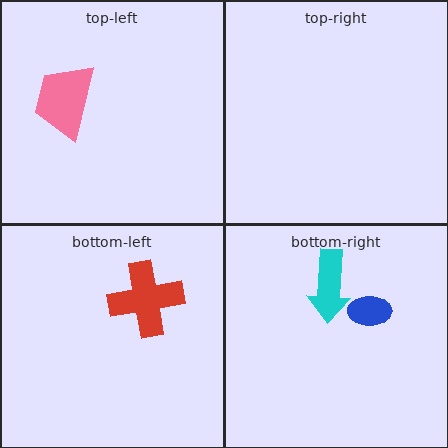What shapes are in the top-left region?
The pink trapezoid.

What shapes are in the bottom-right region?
The cyan arrow, the blue ellipse.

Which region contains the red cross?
The bottom-left region.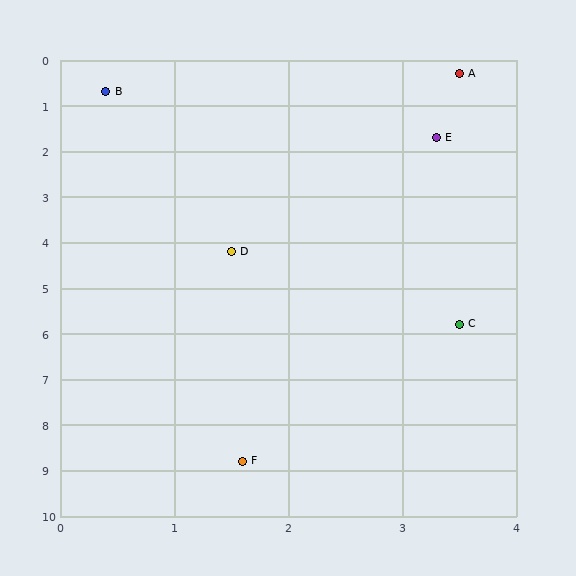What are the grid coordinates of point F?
Point F is at approximately (1.6, 8.8).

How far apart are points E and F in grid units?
Points E and F are about 7.3 grid units apart.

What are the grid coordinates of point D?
Point D is at approximately (1.5, 4.2).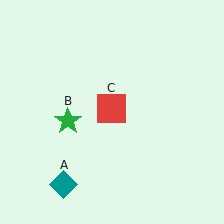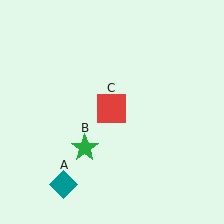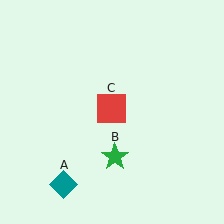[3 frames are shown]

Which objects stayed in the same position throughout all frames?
Teal diamond (object A) and red square (object C) remained stationary.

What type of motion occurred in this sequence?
The green star (object B) rotated counterclockwise around the center of the scene.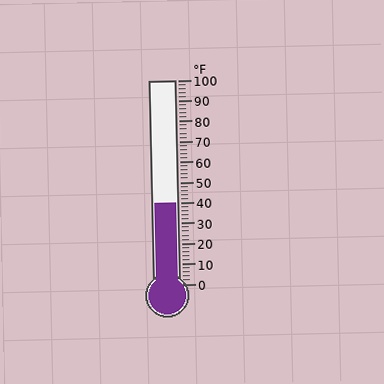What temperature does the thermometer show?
The thermometer shows approximately 40°F.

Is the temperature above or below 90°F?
The temperature is below 90°F.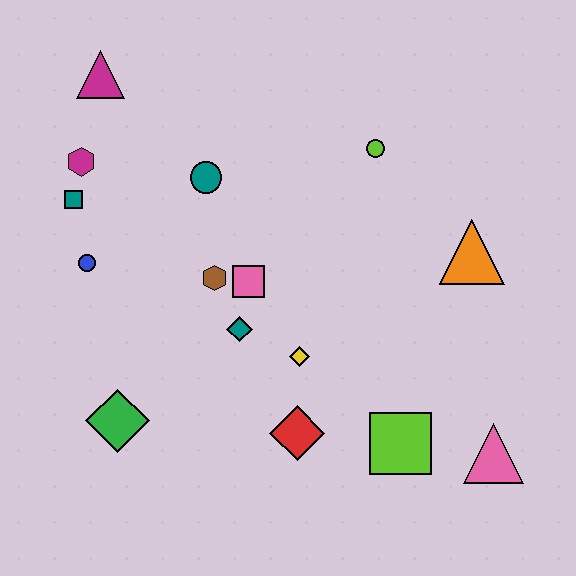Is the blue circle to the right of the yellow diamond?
No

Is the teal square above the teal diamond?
Yes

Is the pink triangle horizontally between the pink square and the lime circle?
No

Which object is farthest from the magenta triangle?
The pink triangle is farthest from the magenta triangle.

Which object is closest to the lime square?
The pink triangle is closest to the lime square.